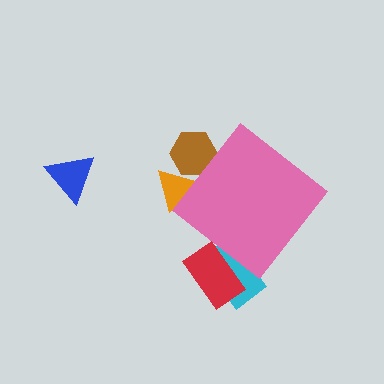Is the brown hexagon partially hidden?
Yes, the brown hexagon is partially hidden behind the pink diamond.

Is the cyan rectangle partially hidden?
Yes, the cyan rectangle is partially hidden behind the pink diamond.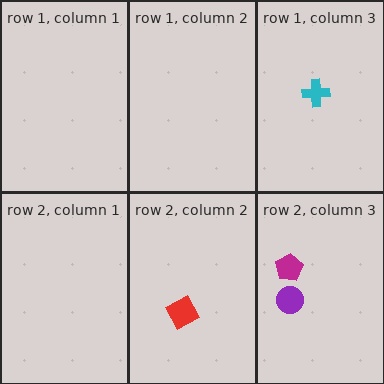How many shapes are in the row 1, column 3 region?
1.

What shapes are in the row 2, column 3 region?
The magenta pentagon, the purple circle.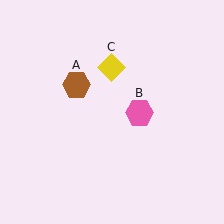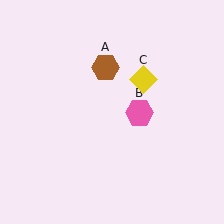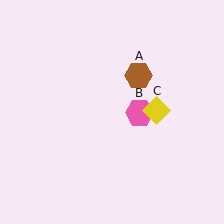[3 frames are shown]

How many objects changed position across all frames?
2 objects changed position: brown hexagon (object A), yellow diamond (object C).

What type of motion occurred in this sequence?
The brown hexagon (object A), yellow diamond (object C) rotated clockwise around the center of the scene.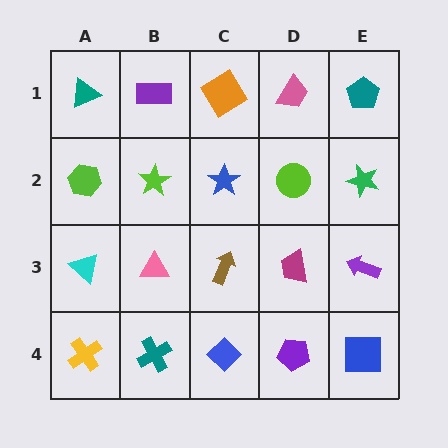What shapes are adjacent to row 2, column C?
An orange diamond (row 1, column C), a brown arrow (row 3, column C), a lime star (row 2, column B), a lime circle (row 2, column D).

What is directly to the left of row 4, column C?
A teal cross.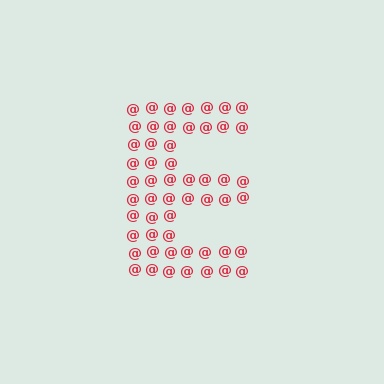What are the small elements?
The small elements are at signs.